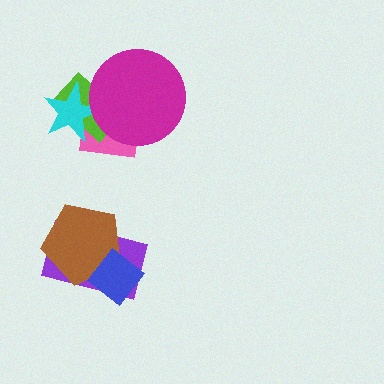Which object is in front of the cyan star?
The magenta circle is in front of the cyan star.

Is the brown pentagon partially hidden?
Yes, it is partially covered by another shape.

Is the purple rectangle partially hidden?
Yes, it is partially covered by another shape.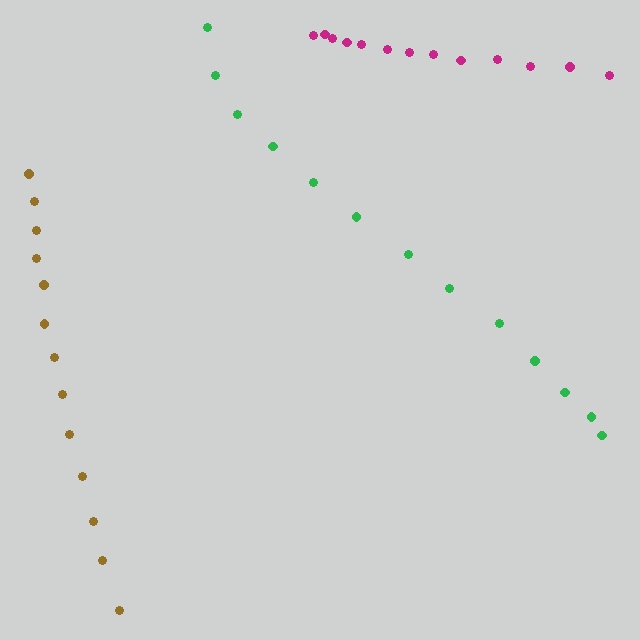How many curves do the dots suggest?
There are 3 distinct paths.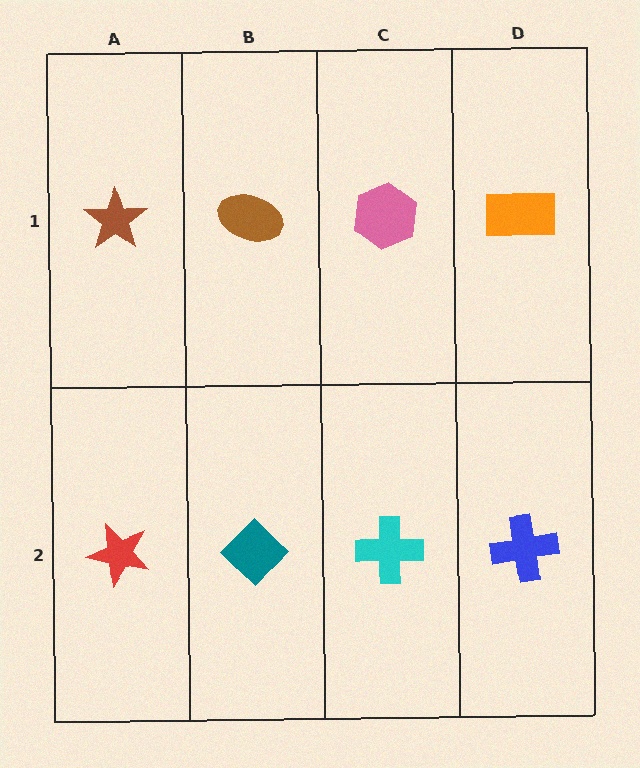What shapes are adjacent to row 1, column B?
A teal diamond (row 2, column B), a brown star (row 1, column A), a pink hexagon (row 1, column C).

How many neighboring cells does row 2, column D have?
2.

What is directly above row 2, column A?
A brown star.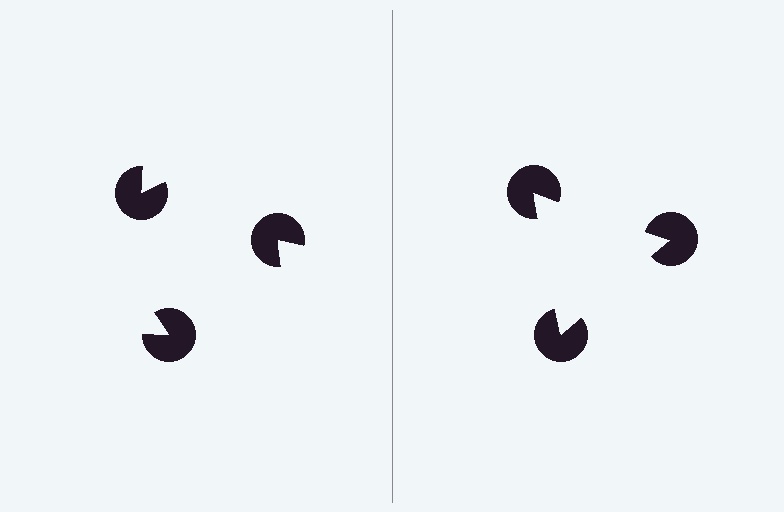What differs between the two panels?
The pac-man discs are positioned identically on both sides; only the wedge orientations differ. On the right they align to a triangle; on the left they are misaligned.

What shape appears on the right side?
An illusory triangle.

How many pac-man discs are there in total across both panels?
6 — 3 on each side.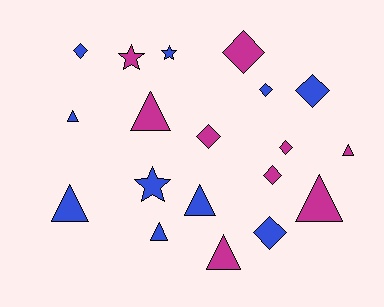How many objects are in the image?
There are 19 objects.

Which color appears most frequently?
Blue, with 10 objects.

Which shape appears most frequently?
Diamond, with 8 objects.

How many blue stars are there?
There are 2 blue stars.